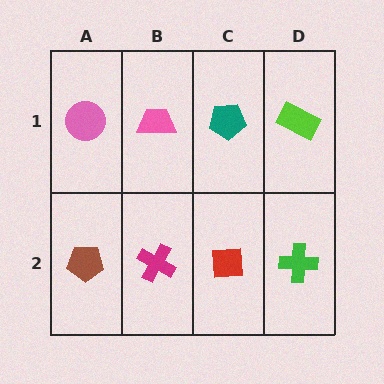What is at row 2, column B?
A magenta cross.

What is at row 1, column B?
A pink trapezoid.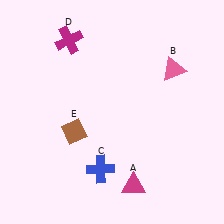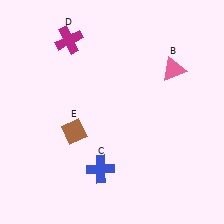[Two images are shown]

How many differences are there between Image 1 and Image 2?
There is 1 difference between the two images.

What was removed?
The magenta triangle (A) was removed in Image 2.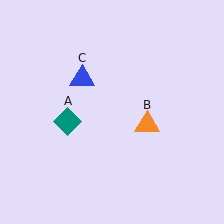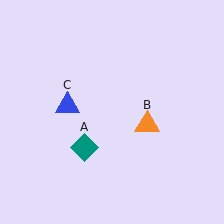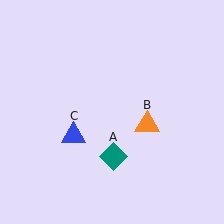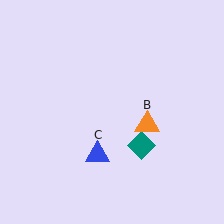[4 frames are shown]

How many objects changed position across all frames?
2 objects changed position: teal diamond (object A), blue triangle (object C).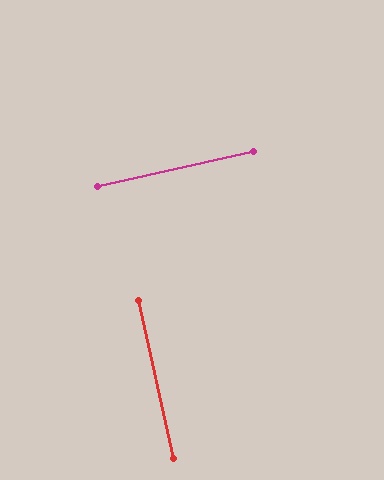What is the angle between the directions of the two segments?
Approximately 90 degrees.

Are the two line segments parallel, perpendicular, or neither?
Perpendicular — they meet at approximately 90°.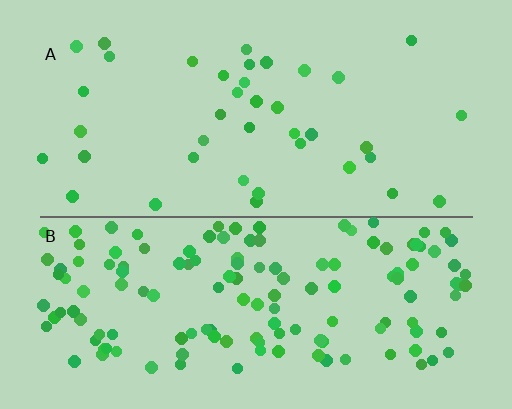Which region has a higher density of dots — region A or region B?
B (the bottom).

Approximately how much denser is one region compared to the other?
Approximately 3.7× — region B over region A.